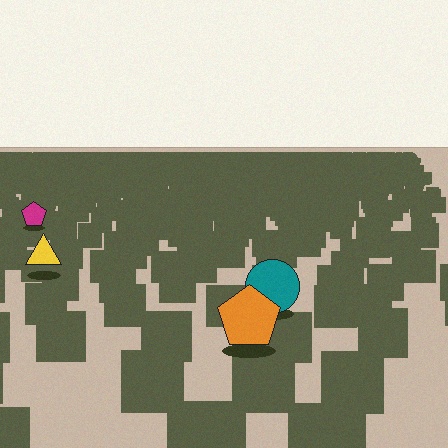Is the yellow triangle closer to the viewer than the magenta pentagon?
Yes. The yellow triangle is closer — you can tell from the texture gradient: the ground texture is coarser near it.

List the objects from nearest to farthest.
From nearest to farthest: the orange pentagon, the teal circle, the yellow triangle, the magenta pentagon.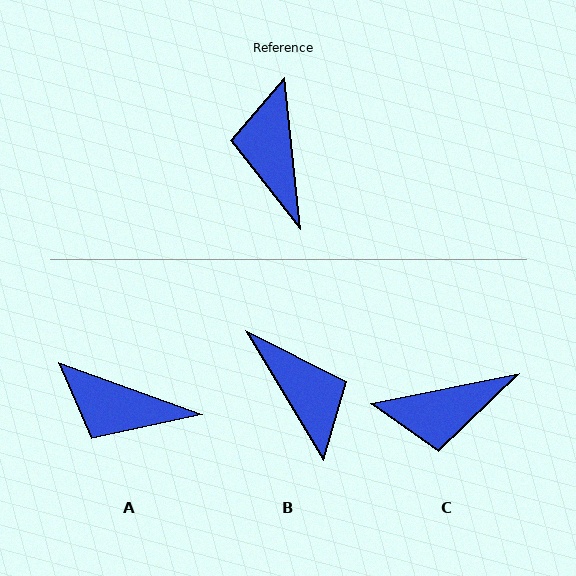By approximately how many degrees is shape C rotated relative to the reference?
Approximately 96 degrees counter-clockwise.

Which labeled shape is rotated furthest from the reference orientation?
B, about 155 degrees away.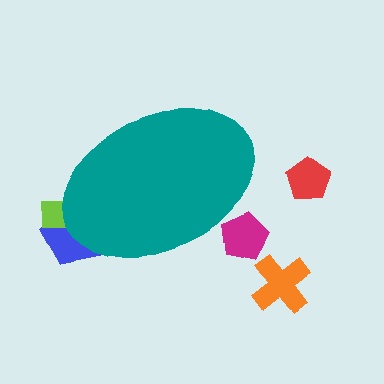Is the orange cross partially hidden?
No, the orange cross is fully visible.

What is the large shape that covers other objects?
A teal ellipse.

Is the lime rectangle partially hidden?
Yes, the lime rectangle is partially hidden behind the teal ellipse.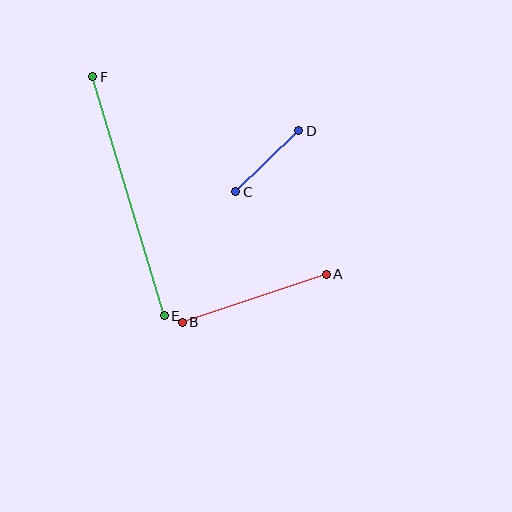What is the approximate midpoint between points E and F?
The midpoint is at approximately (128, 196) pixels.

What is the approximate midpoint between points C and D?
The midpoint is at approximately (267, 161) pixels.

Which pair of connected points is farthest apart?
Points E and F are farthest apart.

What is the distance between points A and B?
The distance is approximately 152 pixels.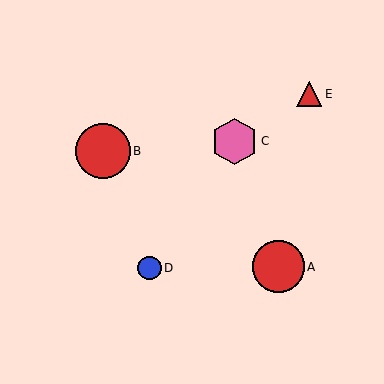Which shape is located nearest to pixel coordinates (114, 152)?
The red circle (labeled B) at (103, 151) is nearest to that location.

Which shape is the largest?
The red circle (labeled B) is the largest.